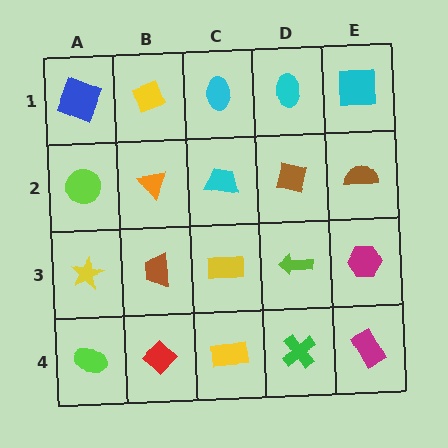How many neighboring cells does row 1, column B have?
3.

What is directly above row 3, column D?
A brown square.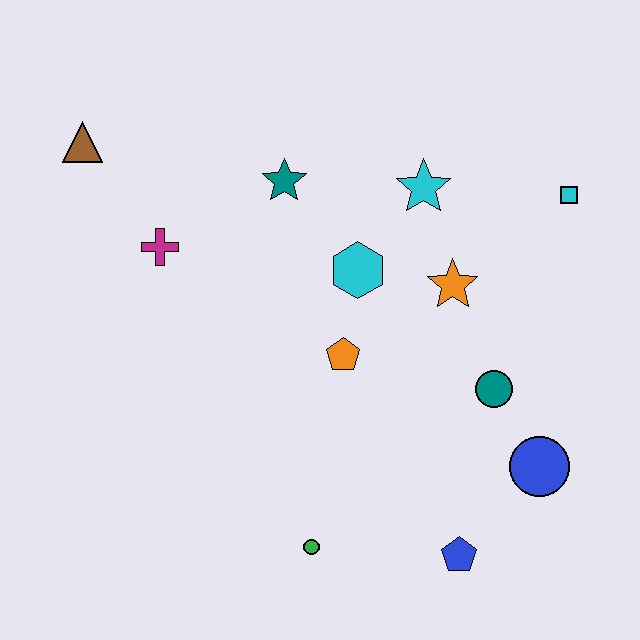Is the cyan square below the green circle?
No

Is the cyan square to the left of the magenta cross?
No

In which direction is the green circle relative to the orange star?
The green circle is below the orange star.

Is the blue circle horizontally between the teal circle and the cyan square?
Yes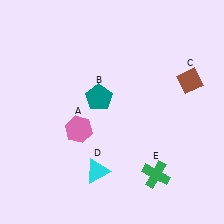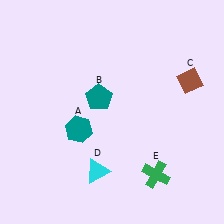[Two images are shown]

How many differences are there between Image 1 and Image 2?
There is 1 difference between the two images.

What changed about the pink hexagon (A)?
In Image 1, A is pink. In Image 2, it changed to teal.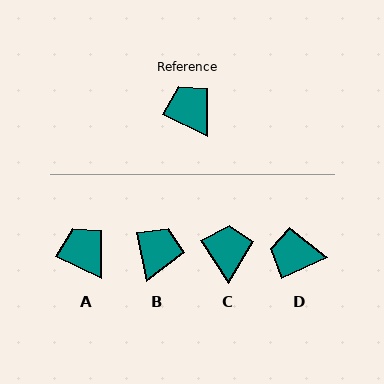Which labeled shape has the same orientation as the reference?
A.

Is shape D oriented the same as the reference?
No, it is off by about 51 degrees.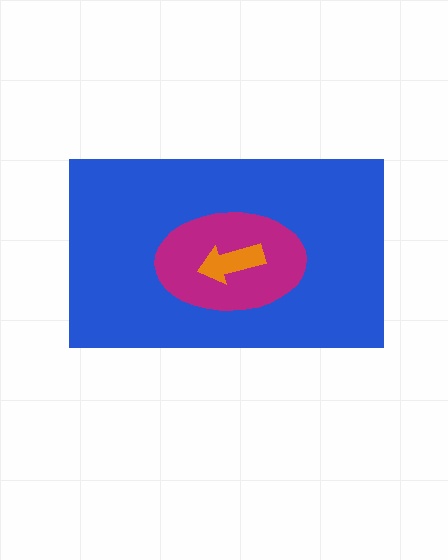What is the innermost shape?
The orange arrow.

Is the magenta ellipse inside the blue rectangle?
Yes.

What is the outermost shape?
The blue rectangle.